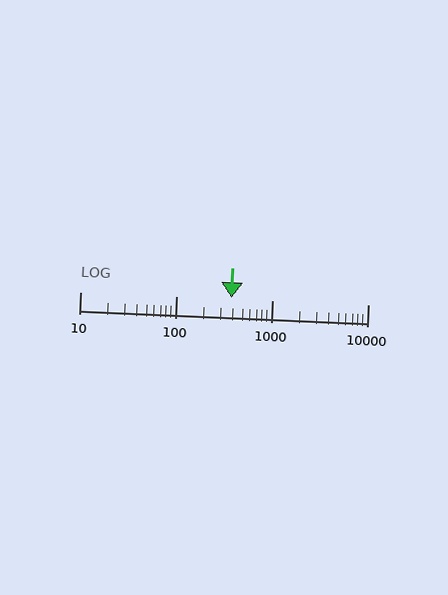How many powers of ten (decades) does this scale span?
The scale spans 3 decades, from 10 to 10000.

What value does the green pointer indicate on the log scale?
The pointer indicates approximately 380.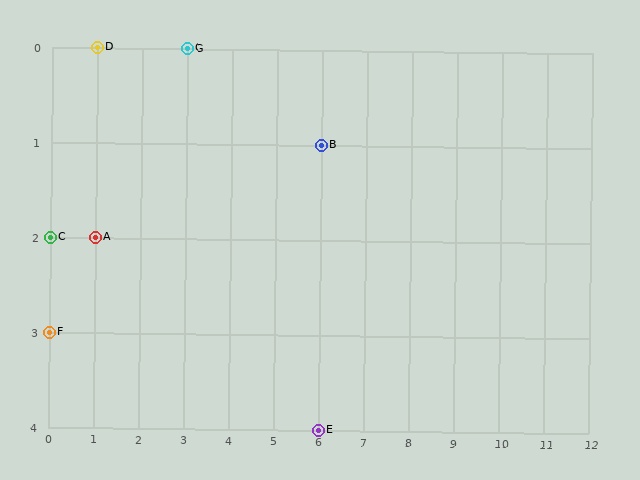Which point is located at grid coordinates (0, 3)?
Point F is at (0, 3).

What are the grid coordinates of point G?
Point G is at grid coordinates (3, 0).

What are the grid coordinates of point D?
Point D is at grid coordinates (1, 0).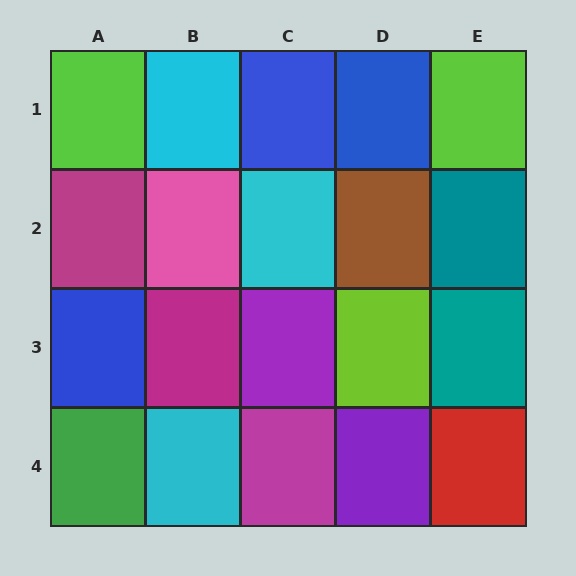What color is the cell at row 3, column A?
Blue.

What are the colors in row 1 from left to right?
Lime, cyan, blue, blue, lime.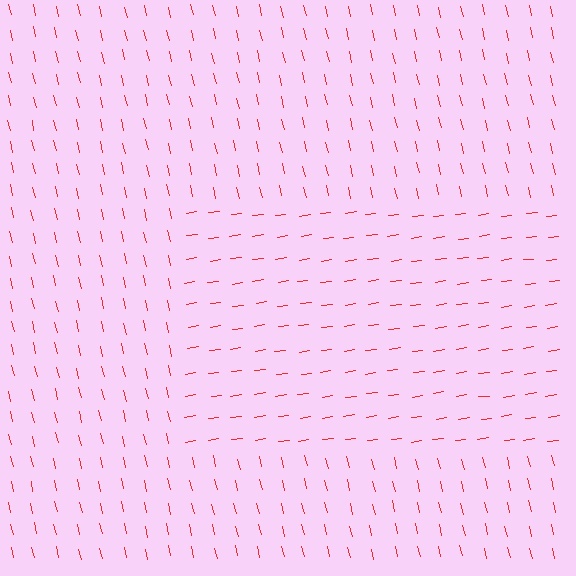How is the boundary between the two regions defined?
The boundary is defined purely by a change in line orientation (approximately 85 degrees difference). All lines are the same color and thickness.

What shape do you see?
I see a rectangle.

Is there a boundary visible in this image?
Yes, there is a texture boundary formed by a change in line orientation.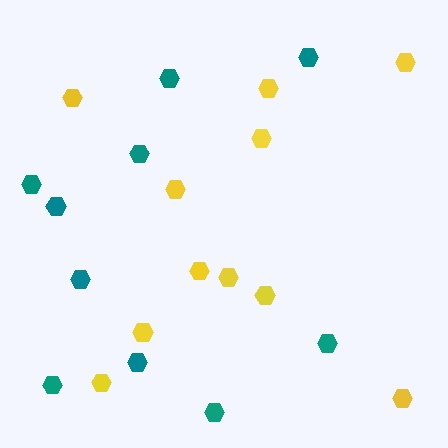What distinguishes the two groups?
There are 2 groups: one group of teal hexagons (10) and one group of yellow hexagons (11).